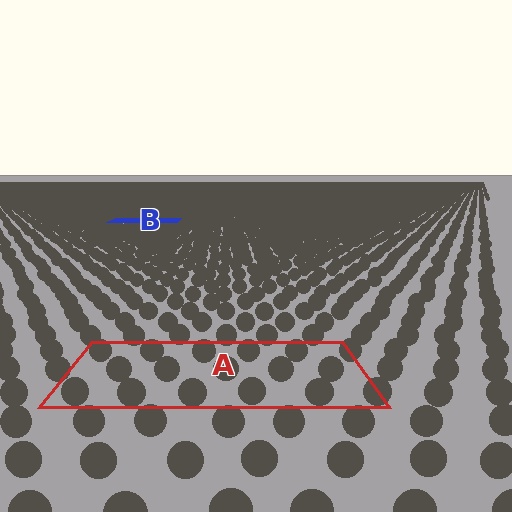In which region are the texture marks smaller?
The texture marks are smaller in region B, because it is farther away.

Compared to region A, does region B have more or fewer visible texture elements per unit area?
Region B has more texture elements per unit area — they are packed more densely because it is farther away.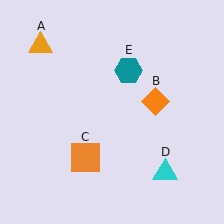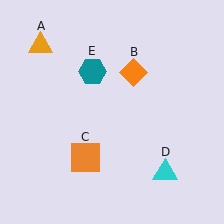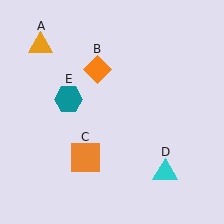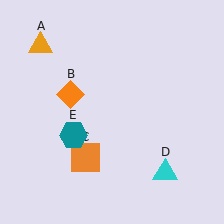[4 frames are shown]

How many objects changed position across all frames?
2 objects changed position: orange diamond (object B), teal hexagon (object E).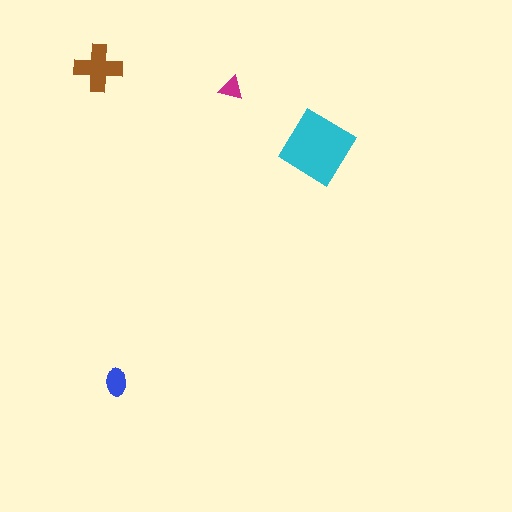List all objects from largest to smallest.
The cyan diamond, the brown cross, the blue ellipse, the magenta triangle.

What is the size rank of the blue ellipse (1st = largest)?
3rd.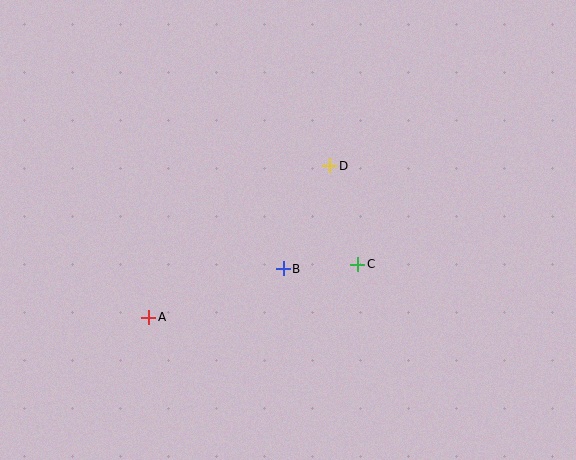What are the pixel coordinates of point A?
Point A is at (149, 317).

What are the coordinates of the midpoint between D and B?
The midpoint between D and B is at (306, 217).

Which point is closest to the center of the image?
Point B at (283, 269) is closest to the center.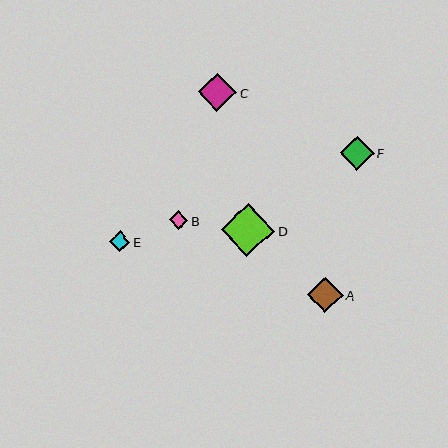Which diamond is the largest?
Diamond D is the largest with a size of approximately 53 pixels.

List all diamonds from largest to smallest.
From largest to smallest: D, C, A, F, E, B.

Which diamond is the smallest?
Diamond B is the smallest with a size of approximately 19 pixels.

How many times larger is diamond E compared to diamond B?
Diamond E is approximately 1.1 times the size of diamond B.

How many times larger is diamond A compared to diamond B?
Diamond A is approximately 1.9 times the size of diamond B.